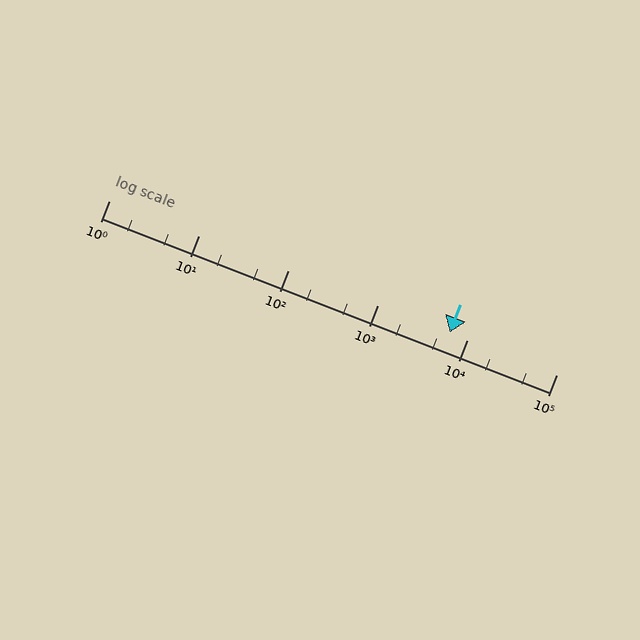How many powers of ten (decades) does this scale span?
The scale spans 5 decades, from 1 to 100000.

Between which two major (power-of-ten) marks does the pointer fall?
The pointer is between 1000 and 10000.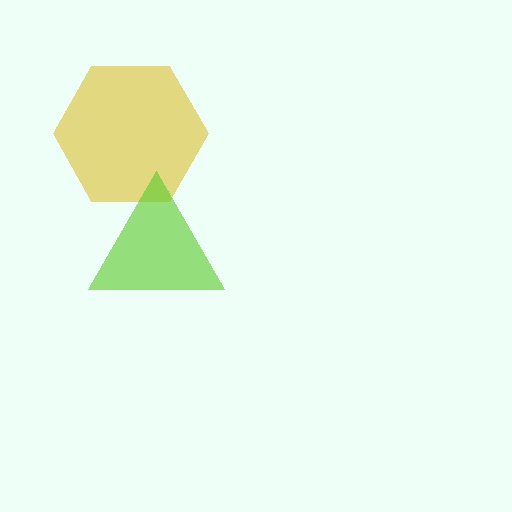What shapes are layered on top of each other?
The layered shapes are: a yellow hexagon, a lime triangle.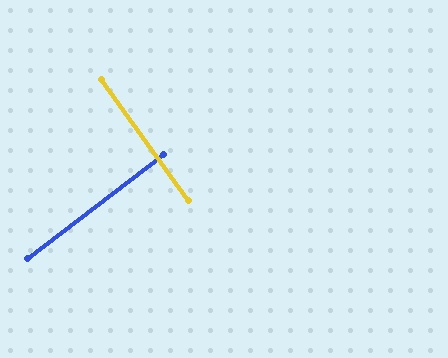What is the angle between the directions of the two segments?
Approximately 88 degrees.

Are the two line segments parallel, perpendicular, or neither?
Perpendicular — they meet at approximately 88°.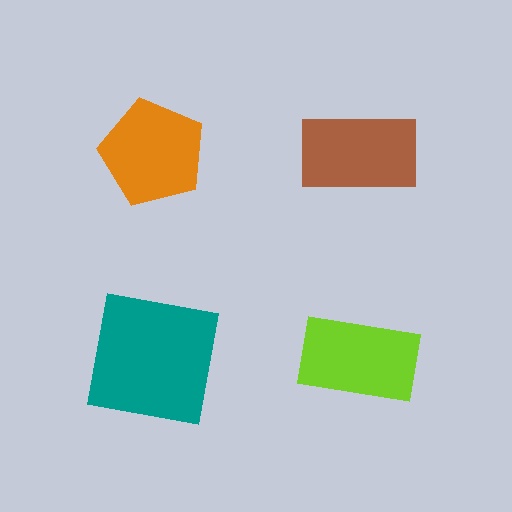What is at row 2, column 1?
A teal square.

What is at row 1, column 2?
A brown rectangle.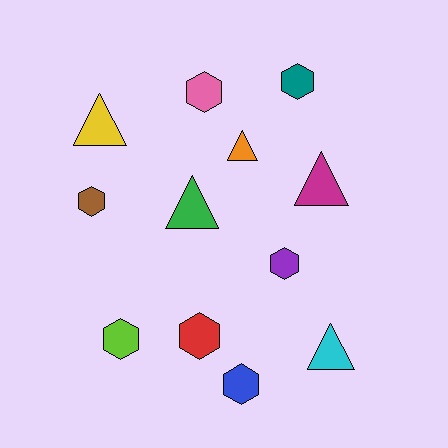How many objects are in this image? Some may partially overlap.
There are 12 objects.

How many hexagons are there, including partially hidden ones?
There are 7 hexagons.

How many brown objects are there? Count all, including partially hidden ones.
There is 1 brown object.